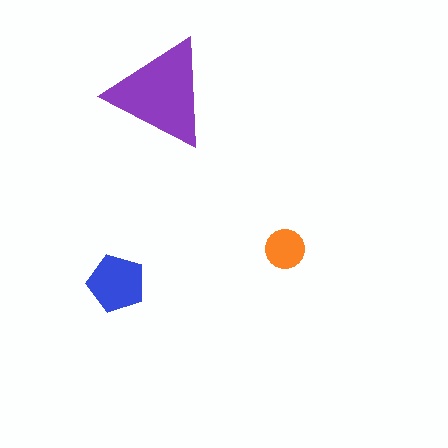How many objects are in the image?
There are 3 objects in the image.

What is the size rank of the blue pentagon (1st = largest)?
2nd.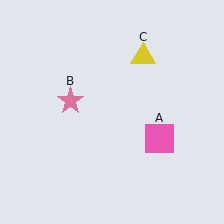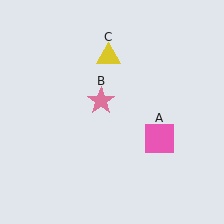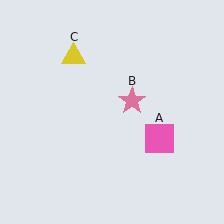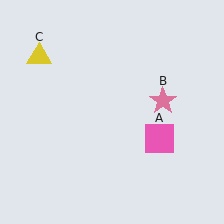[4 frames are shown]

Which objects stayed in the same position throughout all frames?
Pink square (object A) remained stationary.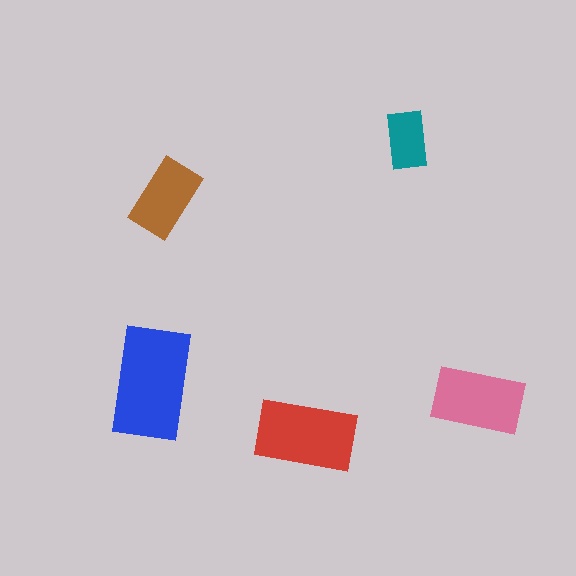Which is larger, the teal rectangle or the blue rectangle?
The blue one.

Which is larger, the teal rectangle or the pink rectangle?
The pink one.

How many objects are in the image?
There are 5 objects in the image.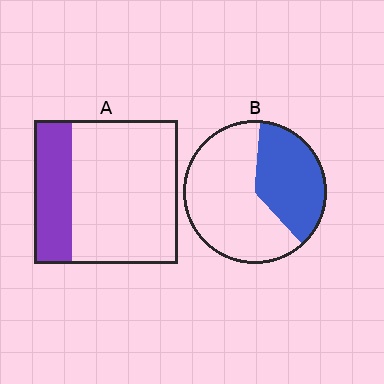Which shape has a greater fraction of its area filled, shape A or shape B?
Shape B.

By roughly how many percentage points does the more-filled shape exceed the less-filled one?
By roughly 10 percentage points (B over A).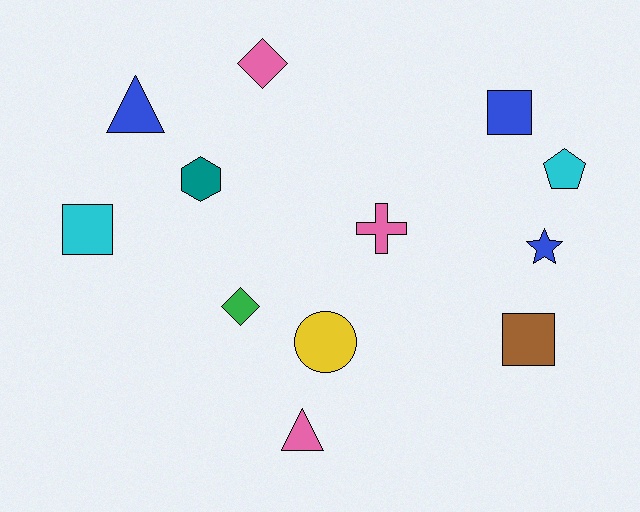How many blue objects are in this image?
There are 3 blue objects.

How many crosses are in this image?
There is 1 cross.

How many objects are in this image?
There are 12 objects.